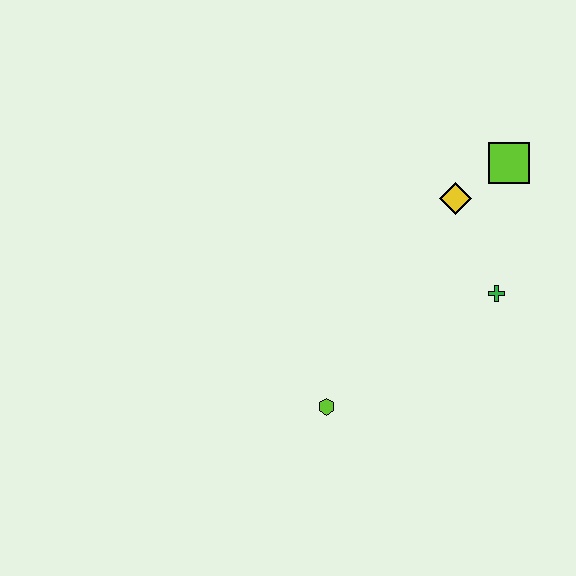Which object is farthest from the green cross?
The lime hexagon is farthest from the green cross.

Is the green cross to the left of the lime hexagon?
No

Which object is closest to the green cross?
The yellow diamond is closest to the green cross.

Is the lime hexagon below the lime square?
Yes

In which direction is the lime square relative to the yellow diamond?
The lime square is to the right of the yellow diamond.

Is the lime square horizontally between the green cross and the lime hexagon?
No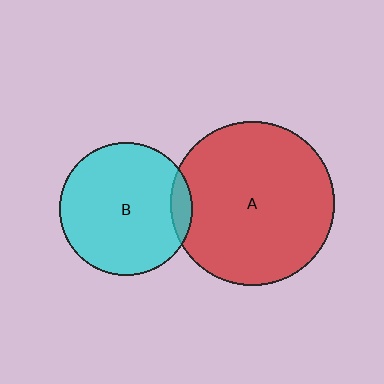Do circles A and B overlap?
Yes.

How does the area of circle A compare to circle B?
Approximately 1.5 times.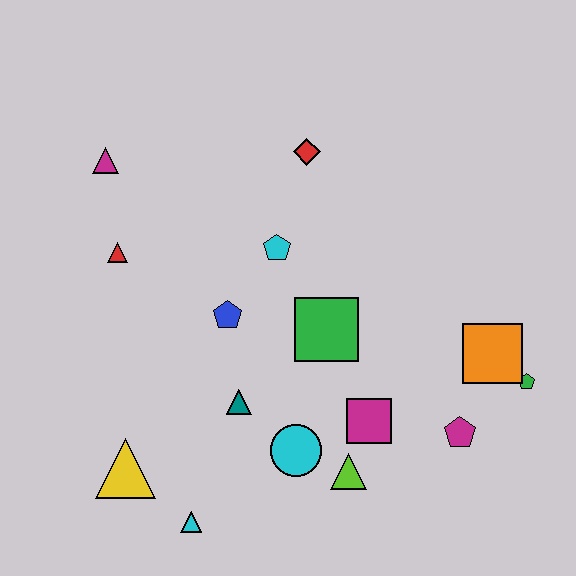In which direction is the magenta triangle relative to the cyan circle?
The magenta triangle is above the cyan circle.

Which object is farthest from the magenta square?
The magenta triangle is farthest from the magenta square.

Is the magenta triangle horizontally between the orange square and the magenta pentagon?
No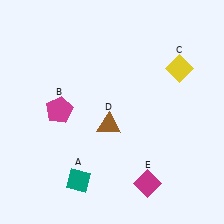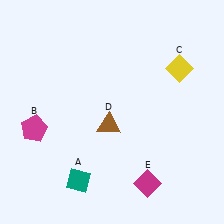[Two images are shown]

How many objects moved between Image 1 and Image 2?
1 object moved between the two images.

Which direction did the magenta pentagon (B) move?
The magenta pentagon (B) moved left.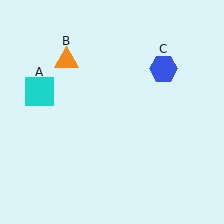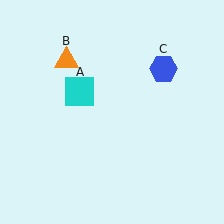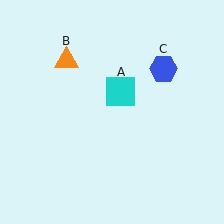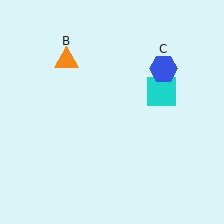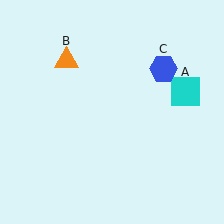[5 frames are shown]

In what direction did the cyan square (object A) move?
The cyan square (object A) moved right.